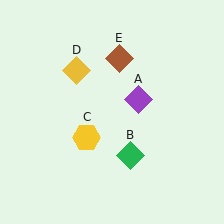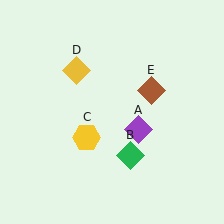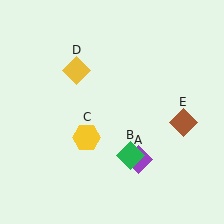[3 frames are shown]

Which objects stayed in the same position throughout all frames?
Green diamond (object B) and yellow hexagon (object C) and yellow diamond (object D) remained stationary.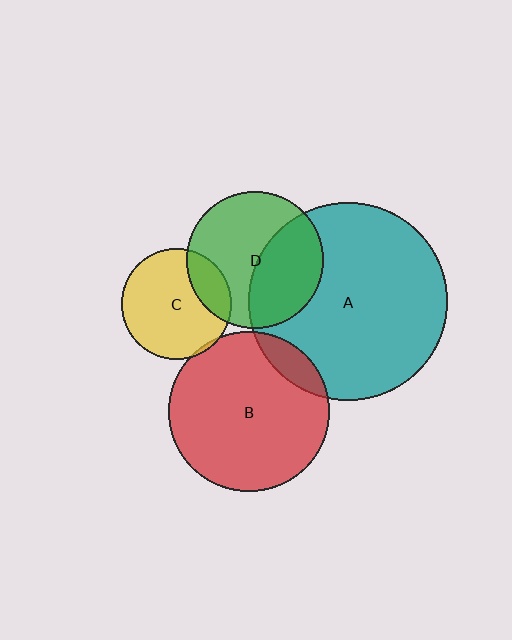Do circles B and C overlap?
Yes.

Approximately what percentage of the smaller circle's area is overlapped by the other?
Approximately 5%.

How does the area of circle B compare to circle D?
Approximately 1.4 times.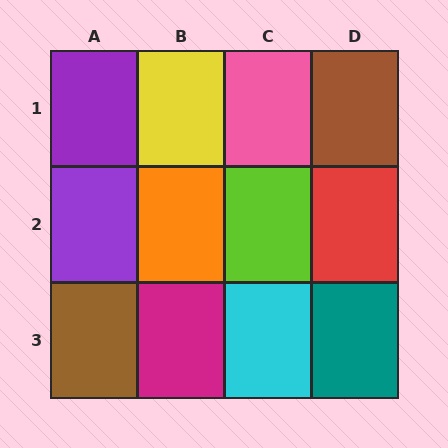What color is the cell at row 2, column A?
Purple.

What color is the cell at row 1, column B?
Yellow.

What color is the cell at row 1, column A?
Purple.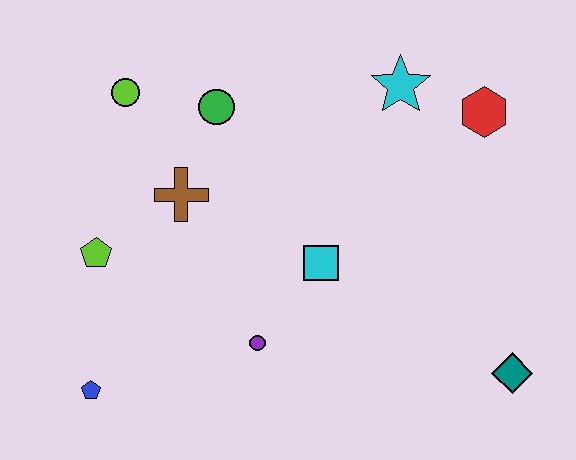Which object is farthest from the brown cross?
The teal diamond is farthest from the brown cross.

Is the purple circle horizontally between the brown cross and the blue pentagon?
No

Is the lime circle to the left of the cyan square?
Yes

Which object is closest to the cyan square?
The purple circle is closest to the cyan square.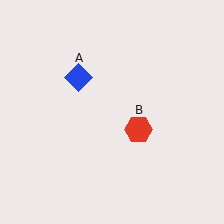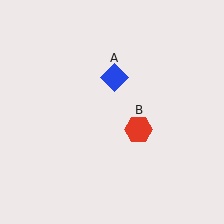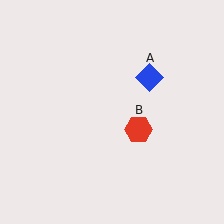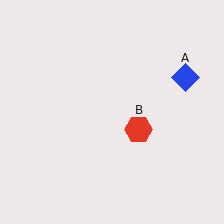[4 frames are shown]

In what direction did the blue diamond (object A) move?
The blue diamond (object A) moved right.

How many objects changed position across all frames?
1 object changed position: blue diamond (object A).